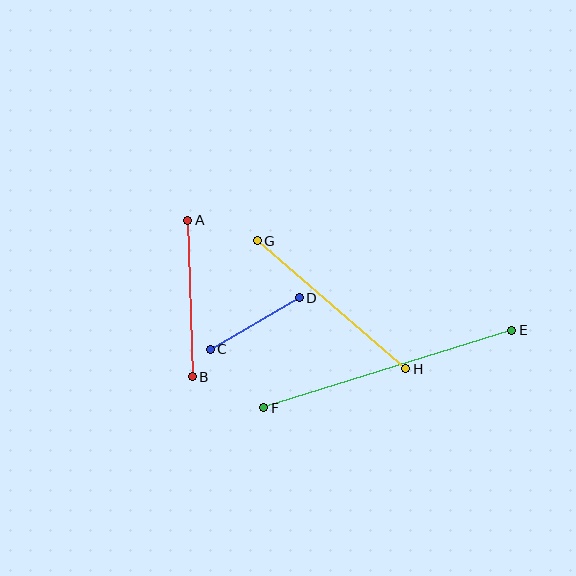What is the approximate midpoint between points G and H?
The midpoint is at approximately (331, 305) pixels.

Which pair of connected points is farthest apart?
Points E and F are farthest apart.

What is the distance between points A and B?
The distance is approximately 156 pixels.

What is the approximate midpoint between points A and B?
The midpoint is at approximately (190, 298) pixels.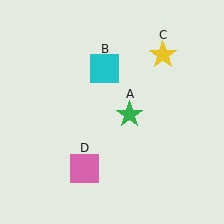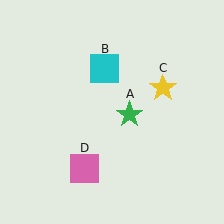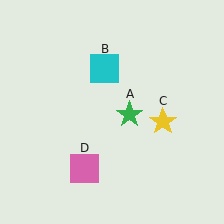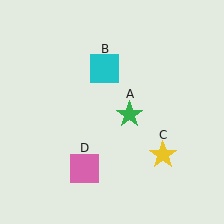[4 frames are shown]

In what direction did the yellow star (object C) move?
The yellow star (object C) moved down.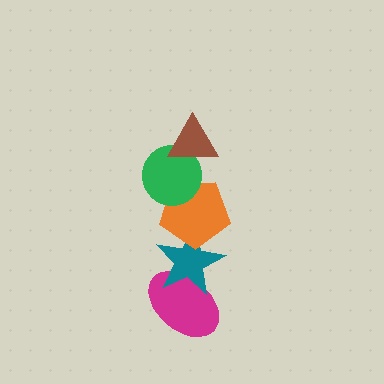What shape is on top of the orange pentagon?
The green circle is on top of the orange pentagon.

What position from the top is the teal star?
The teal star is 4th from the top.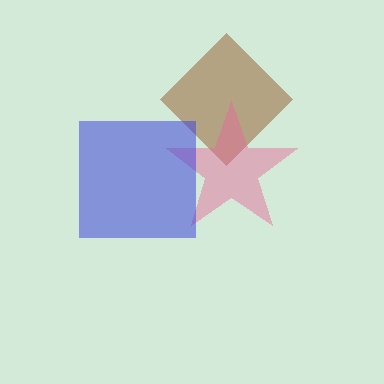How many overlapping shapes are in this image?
There are 3 overlapping shapes in the image.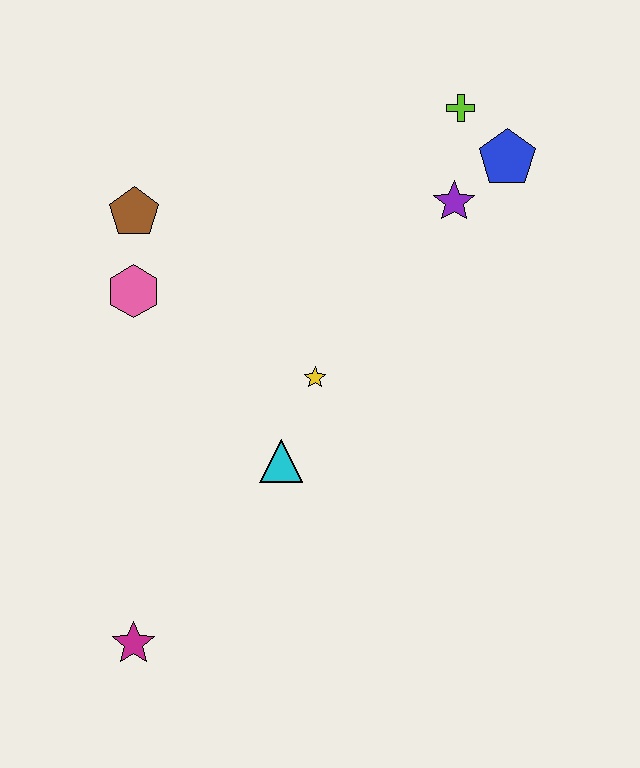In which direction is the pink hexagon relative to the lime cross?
The pink hexagon is to the left of the lime cross.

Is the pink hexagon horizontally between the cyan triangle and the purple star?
No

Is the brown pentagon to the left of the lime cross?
Yes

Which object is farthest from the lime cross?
The magenta star is farthest from the lime cross.